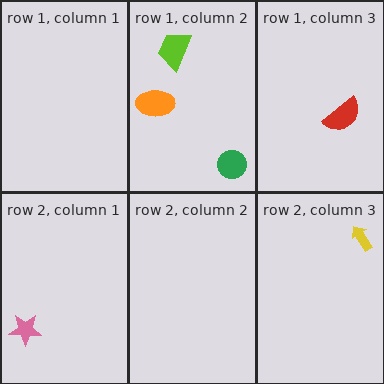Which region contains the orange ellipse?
The row 1, column 2 region.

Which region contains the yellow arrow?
The row 2, column 3 region.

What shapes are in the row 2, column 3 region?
The yellow arrow.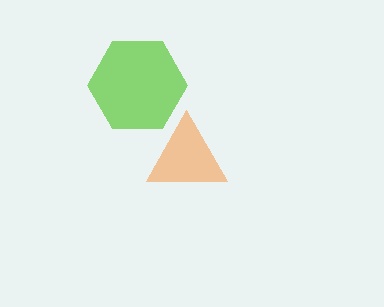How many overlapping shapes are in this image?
There are 2 overlapping shapes in the image.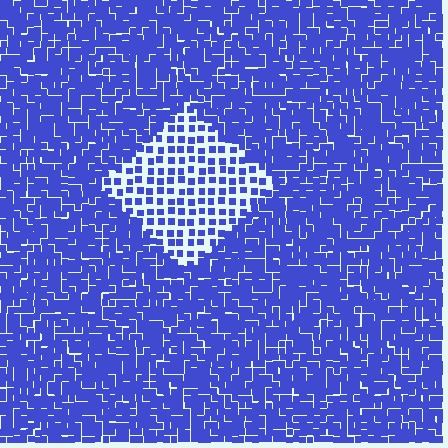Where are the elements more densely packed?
The elements are more densely packed outside the diamond boundary.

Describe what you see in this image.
The image contains small blue elements arranged at two different densities. A diamond-shaped region is visible where the elements are less densely packed than the surrounding area.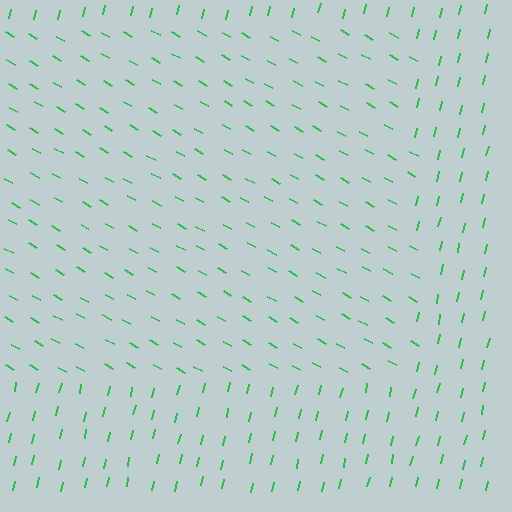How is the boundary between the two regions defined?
The boundary is defined purely by a change in line orientation (approximately 73 degrees difference). All lines are the same color and thickness.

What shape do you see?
I see a rectangle.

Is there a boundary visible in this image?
Yes, there is a texture boundary formed by a change in line orientation.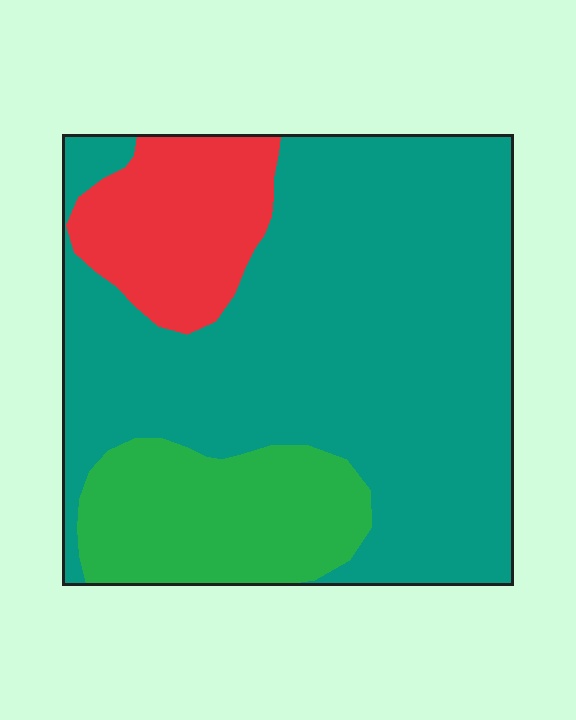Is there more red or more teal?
Teal.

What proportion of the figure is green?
Green takes up about one fifth (1/5) of the figure.